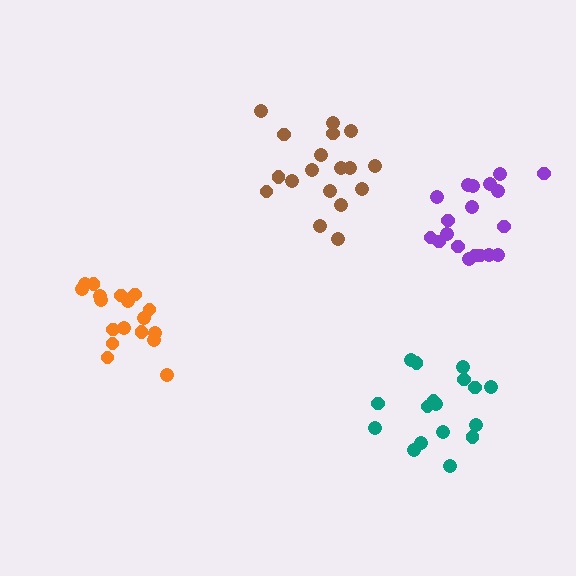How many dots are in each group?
Group 1: 17 dots, Group 2: 18 dots, Group 3: 19 dots, Group 4: 18 dots (72 total).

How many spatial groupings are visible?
There are 4 spatial groupings.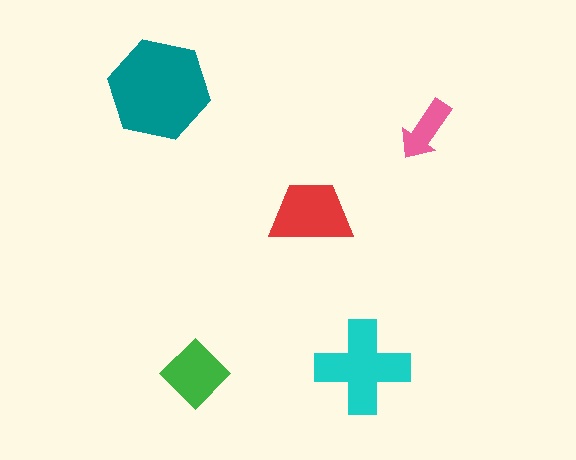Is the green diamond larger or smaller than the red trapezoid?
Smaller.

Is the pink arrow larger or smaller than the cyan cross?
Smaller.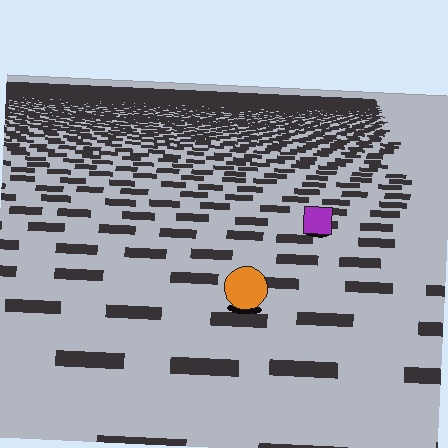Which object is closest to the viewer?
The orange circle is closest. The texture marks near it are larger and more spread out.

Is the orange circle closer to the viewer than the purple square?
Yes. The orange circle is closer — you can tell from the texture gradient: the ground texture is coarser near it.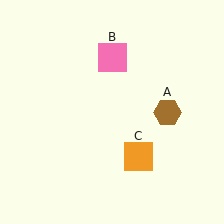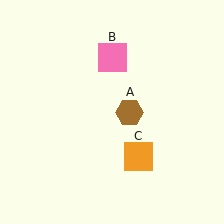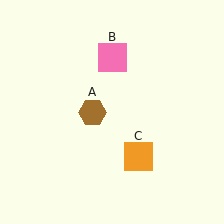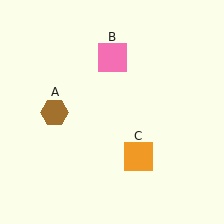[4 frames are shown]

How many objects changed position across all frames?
1 object changed position: brown hexagon (object A).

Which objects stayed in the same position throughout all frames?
Pink square (object B) and orange square (object C) remained stationary.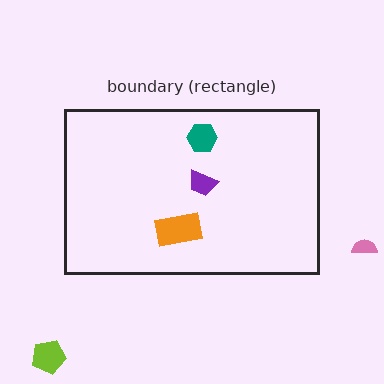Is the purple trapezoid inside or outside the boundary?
Inside.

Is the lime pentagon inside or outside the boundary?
Outside.